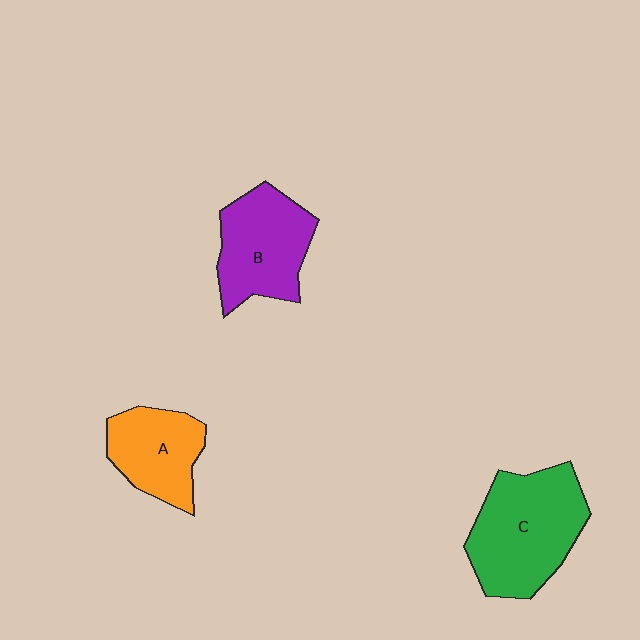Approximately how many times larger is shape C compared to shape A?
Approximately 1.6 times.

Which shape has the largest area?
Shape C (green).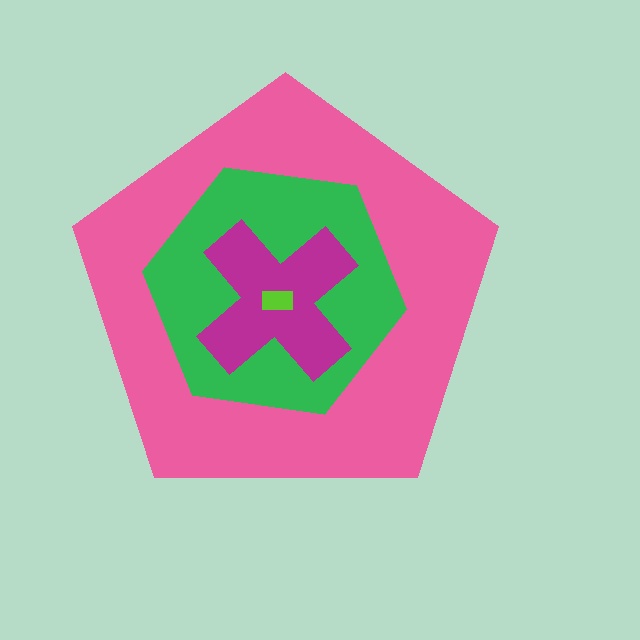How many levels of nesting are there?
4.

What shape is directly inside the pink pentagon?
The green hexagon.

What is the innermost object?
The lime rectangle.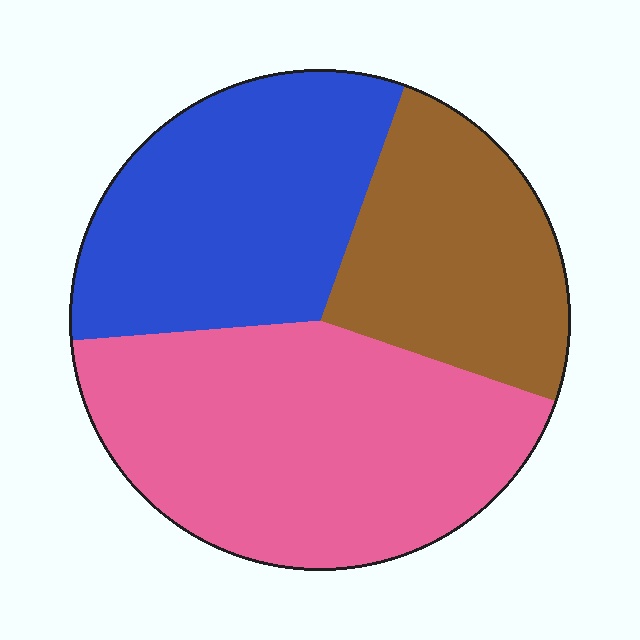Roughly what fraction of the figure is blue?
Blue covers 32% of the figure.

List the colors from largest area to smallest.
From largest to smallest: pink, blue, brown.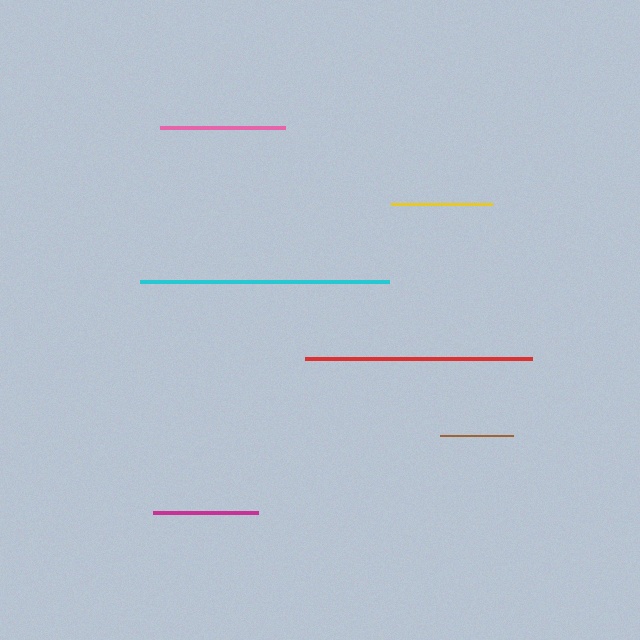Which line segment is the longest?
The cyan line is the longest at approximately 249 pixels.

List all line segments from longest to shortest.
From longest to shortest: cyan, red, pink, magenta, yellow, brown.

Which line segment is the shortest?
The brown line is the shortest at approximately 73 pixels.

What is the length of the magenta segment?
The magenta segment is approximately 105 pixels long.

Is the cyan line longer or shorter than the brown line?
The cyan line is longer than the brown line.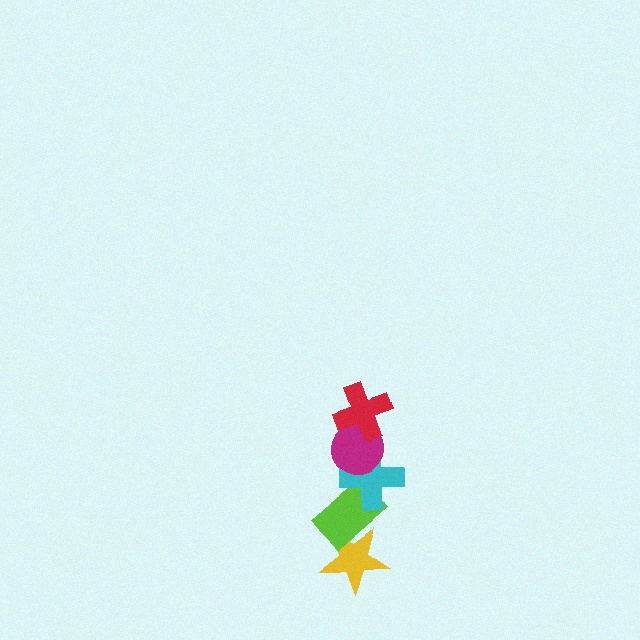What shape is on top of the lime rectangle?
The cyan cross is on top of the lime rectangle.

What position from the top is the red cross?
The red cross is 1st from the top.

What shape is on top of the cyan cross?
The magenta circle is on top of the cyan cross.